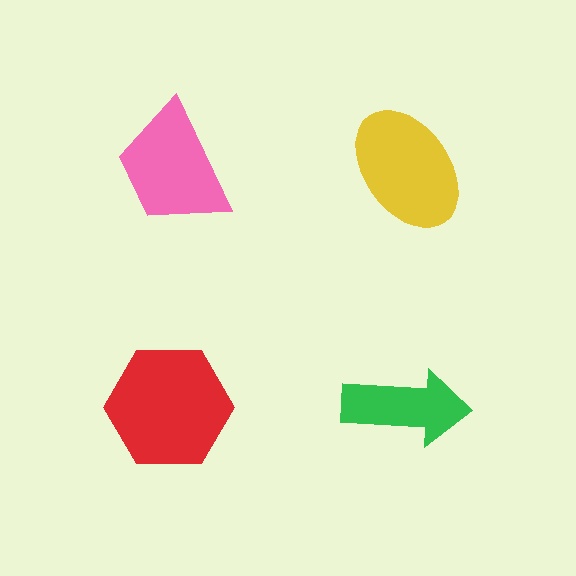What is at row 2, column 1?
A red hexagon.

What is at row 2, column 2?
A green arrow.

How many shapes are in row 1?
2 shapes.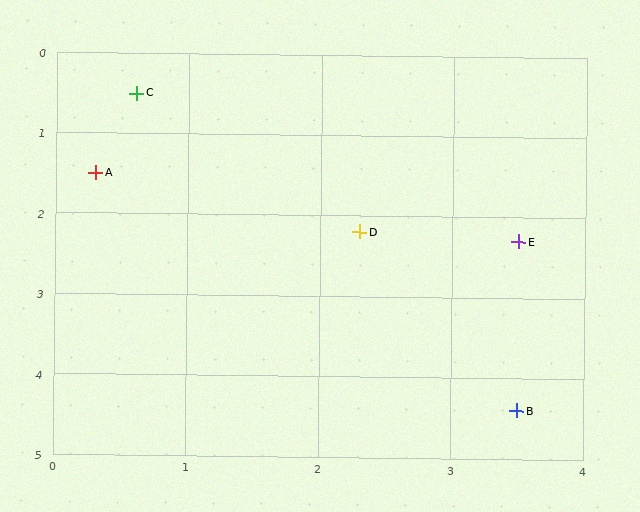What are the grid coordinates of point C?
Point C is at approximately (0.6, 0.5).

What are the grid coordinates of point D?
Point D is at approximately (2.3, 2.2).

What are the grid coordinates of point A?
Point A is at approximately (0.3, 1.5).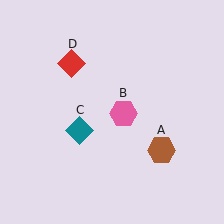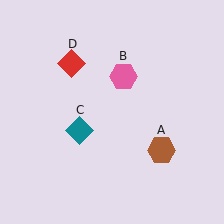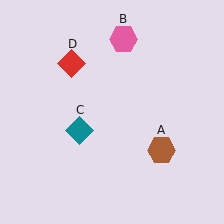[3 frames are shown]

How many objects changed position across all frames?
1 object changed position: pink hexagon (object B).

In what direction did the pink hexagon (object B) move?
The pink hexagon (object B) moved up.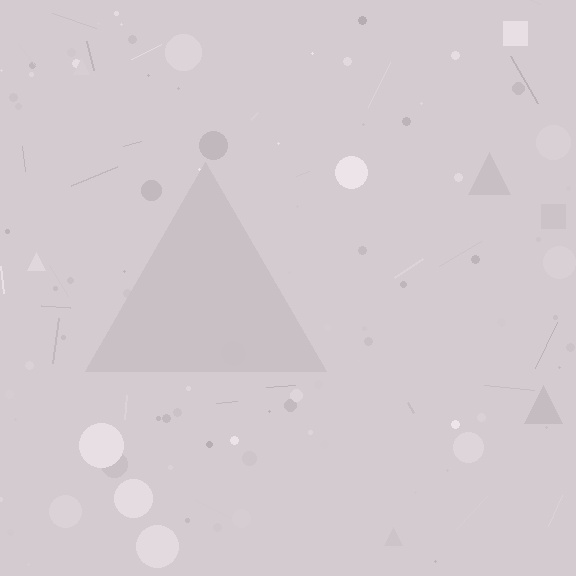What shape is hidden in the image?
A triangle is hidden in the image.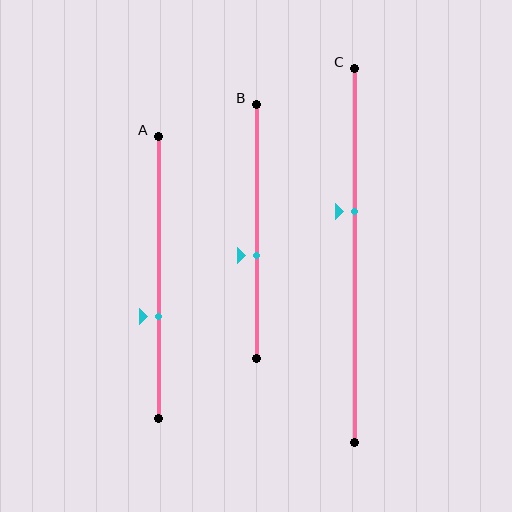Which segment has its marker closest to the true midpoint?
Segment B has its marker closest to the true midpoint.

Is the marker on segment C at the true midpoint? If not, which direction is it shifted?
No, the marker on segment C is shifted upward by about 12% of the segment length.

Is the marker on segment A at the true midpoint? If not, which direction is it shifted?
No, the marker on segment A is shifted downward by about 14% of the segment length.